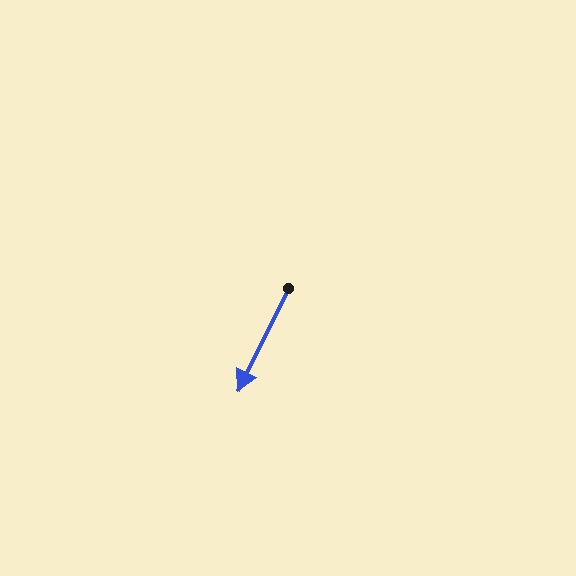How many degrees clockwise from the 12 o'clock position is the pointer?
Approximately 206 degrees.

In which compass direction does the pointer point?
Southwest.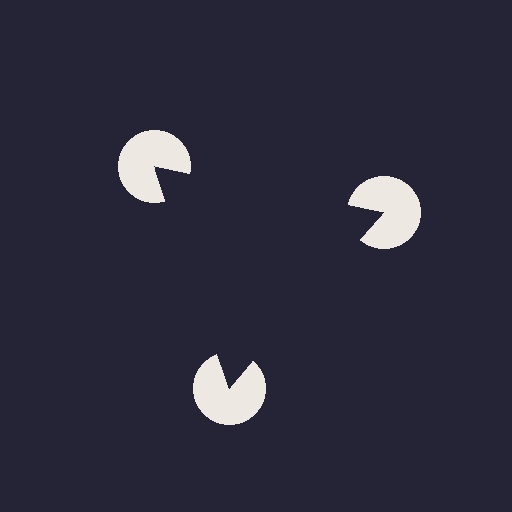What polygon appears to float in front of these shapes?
An illusory triangle — its edges are inferred from the aligned wedge cuts in the pac-man discs, not physically drawn.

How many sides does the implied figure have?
3 sides.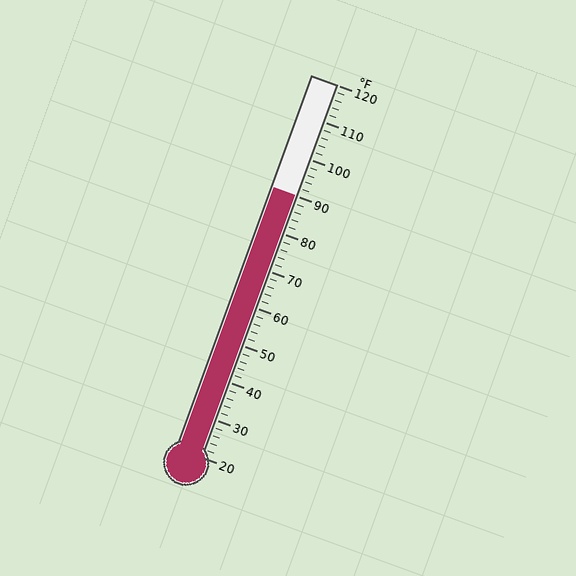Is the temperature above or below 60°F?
The temperature is above 60°F.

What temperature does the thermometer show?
The thermometer shows approximately 90°F.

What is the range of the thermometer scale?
The thermometer scale ranges from 20°F to 120°F.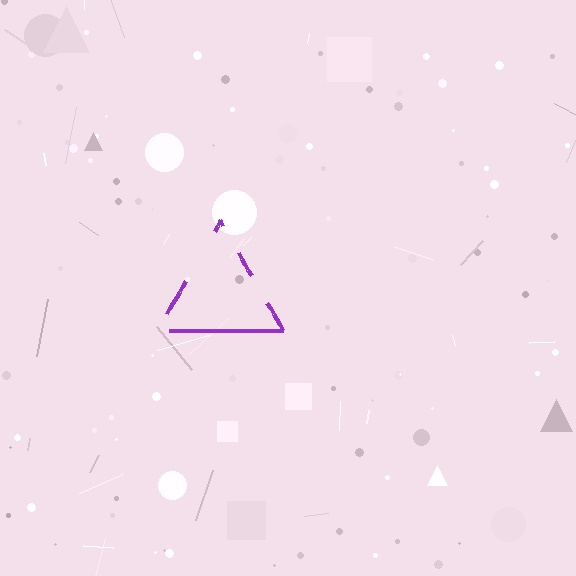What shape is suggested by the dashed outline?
The dashed outline suggests a triangle.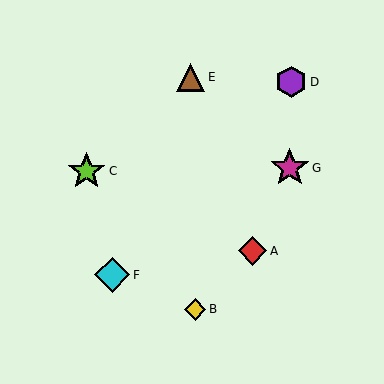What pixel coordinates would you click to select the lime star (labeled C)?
Click at (87, 171) to select the lime star C.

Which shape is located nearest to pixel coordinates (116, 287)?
The cyan diamond (labeled F) at (112, 275) is nearest to that location.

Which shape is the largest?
The magenta star (labeled G) is the largest.